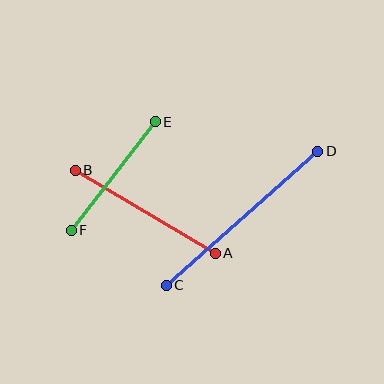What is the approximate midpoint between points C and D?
The midpoint is at approximately (242, 218) pixels.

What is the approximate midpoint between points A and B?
The midpoint is at approximately (145, 212) pixels.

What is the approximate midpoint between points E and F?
The midpoint is at approximately (113, 176) pixels.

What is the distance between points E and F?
The distance is approximately 137 pixels.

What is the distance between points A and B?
The distance is approximately 163 pixels.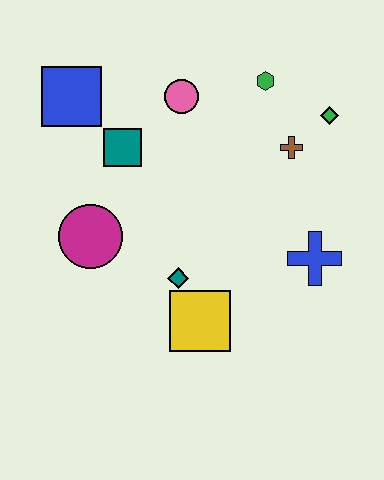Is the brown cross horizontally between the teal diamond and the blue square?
No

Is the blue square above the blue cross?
Yes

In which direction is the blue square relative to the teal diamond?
The blue square is above the teal diamond.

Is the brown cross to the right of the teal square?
Yes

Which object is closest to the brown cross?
The green diamond is closest to the brown cross.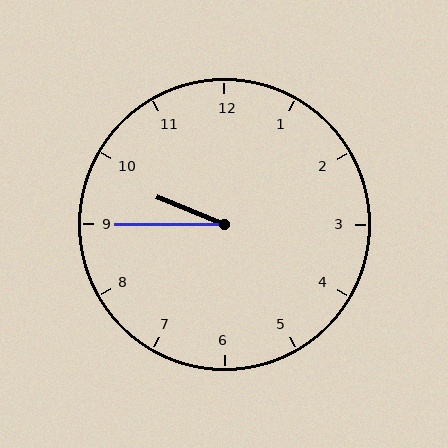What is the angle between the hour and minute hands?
Approximately 22 degrees.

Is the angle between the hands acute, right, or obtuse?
It is acute.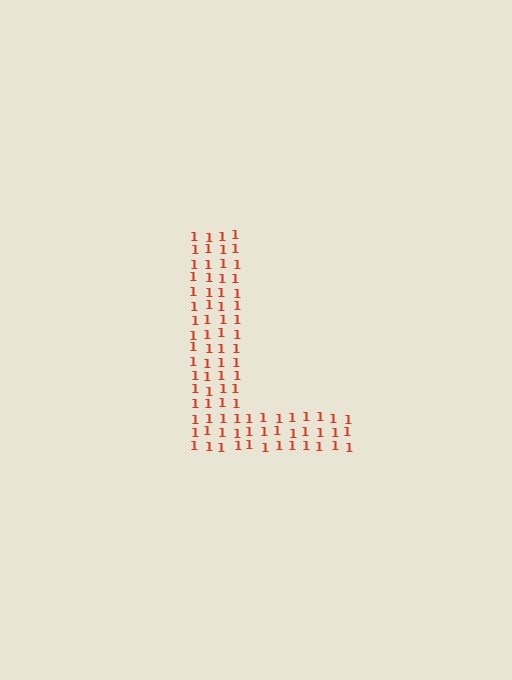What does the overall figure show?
The overall figure shows the letter L.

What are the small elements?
The small elements are digit 1's.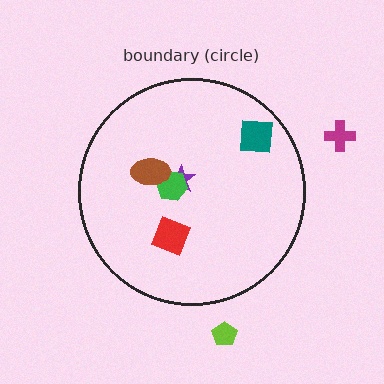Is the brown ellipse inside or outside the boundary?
Inside.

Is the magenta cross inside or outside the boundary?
Outside.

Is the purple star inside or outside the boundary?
Inside.